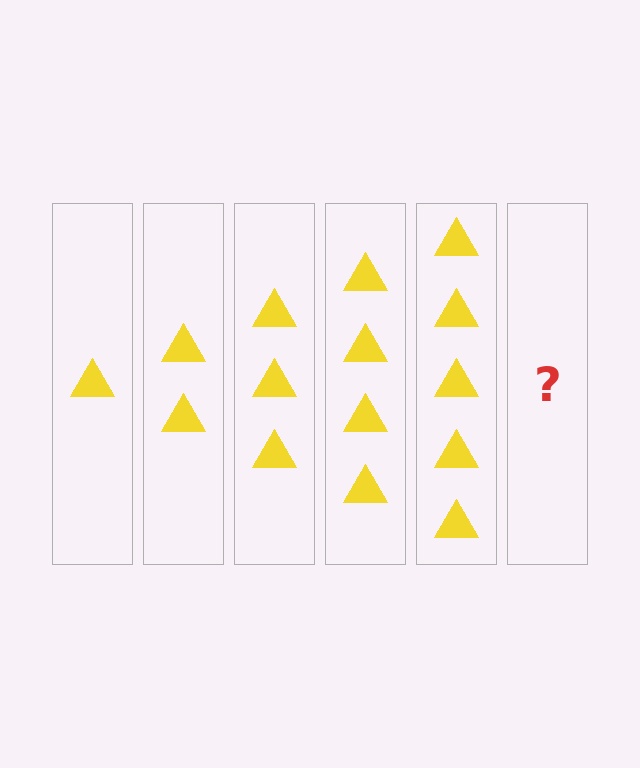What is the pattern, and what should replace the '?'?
The pattern is that each step adds one more triangle. The '?' should be 6 triangles.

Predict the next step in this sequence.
The next step is 6 triangles.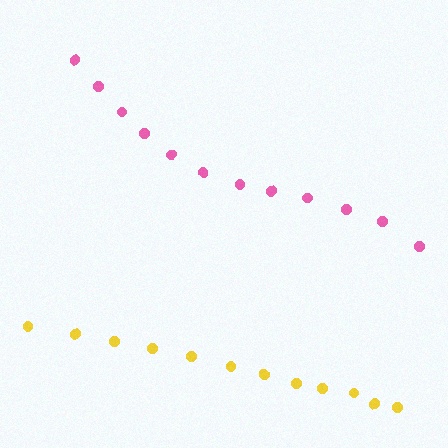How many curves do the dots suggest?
There are 2 distinct paths.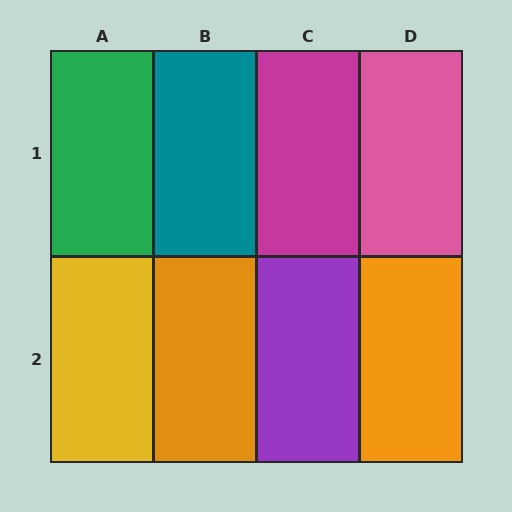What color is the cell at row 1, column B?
Teal.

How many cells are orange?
2 cells are orange.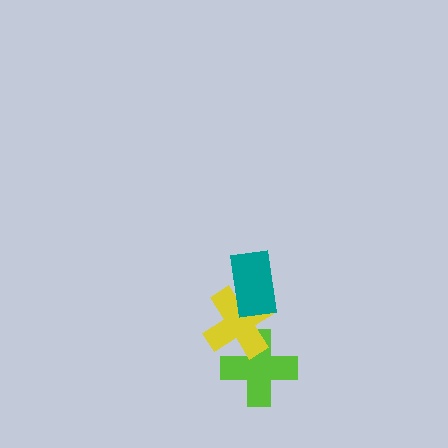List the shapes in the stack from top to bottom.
From top to bottom: the teal rectangle, the yellow cross, the lime cross.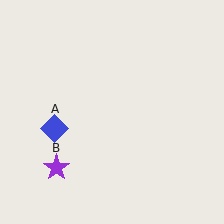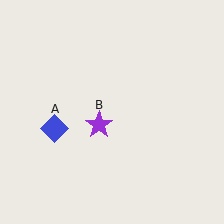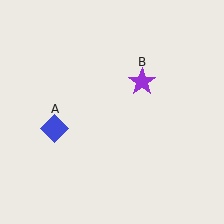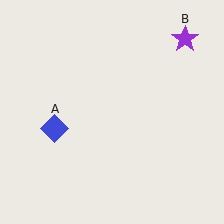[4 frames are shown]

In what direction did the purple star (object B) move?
The purple star (object B) moved up and to the right.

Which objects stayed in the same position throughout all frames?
Blue diamond (object A) remained stationary.